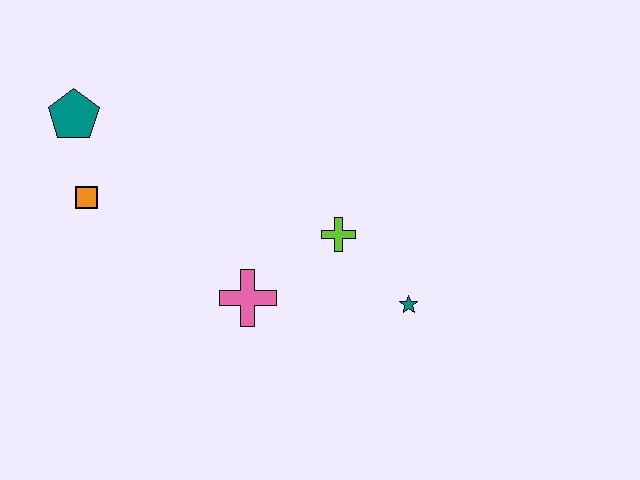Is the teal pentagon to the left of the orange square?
Yes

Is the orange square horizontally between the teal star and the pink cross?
No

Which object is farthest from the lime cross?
The teal pentagon is farthest from the lime cross.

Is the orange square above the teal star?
Yes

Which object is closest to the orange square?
The teal pentagon is closest to the orange square.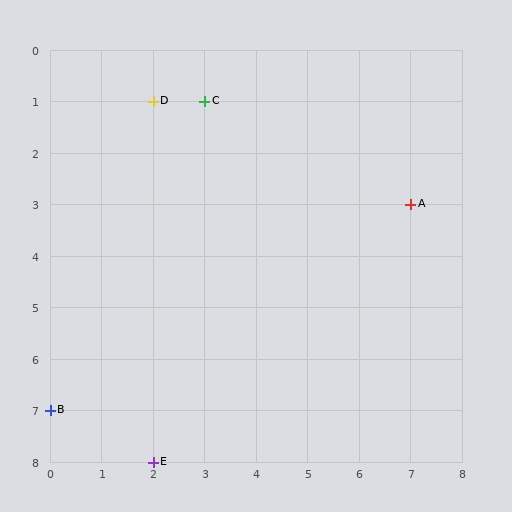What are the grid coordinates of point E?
Point E is at grid coordinates (2, 8).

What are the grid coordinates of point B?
Point B is at grid coordinates (0, 7).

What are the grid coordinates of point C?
Point C is at grid coordinates (3, 1).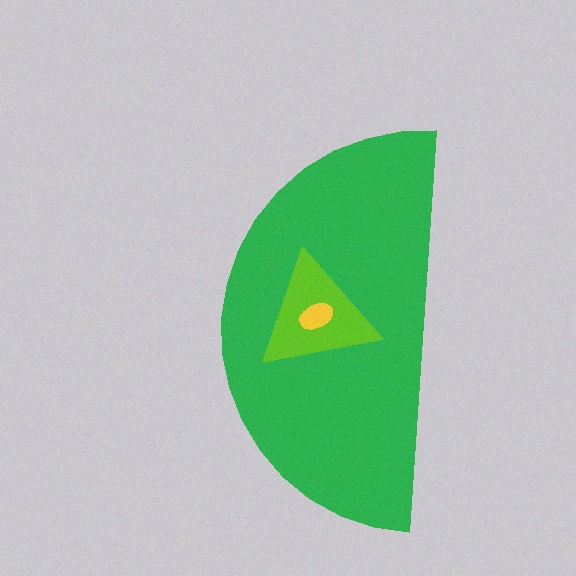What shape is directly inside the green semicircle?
The lime triangle.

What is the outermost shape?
The green semicircle.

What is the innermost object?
The yellow ellipse.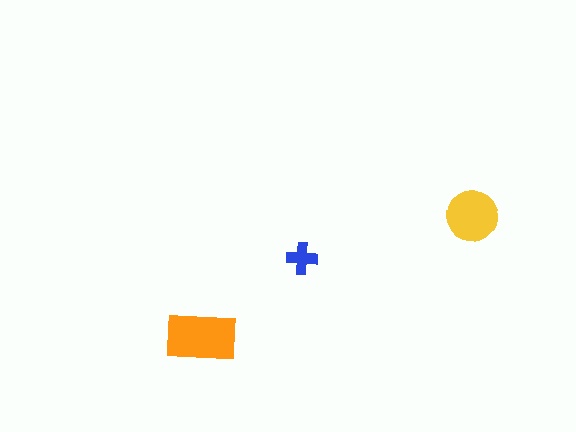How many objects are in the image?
There are 3 objects in the image.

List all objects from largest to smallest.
The orange rectangle, the yellow circle, the blue cross.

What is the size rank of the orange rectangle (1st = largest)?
1st.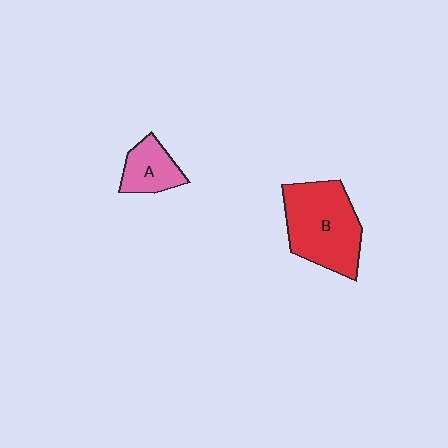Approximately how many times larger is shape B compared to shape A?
Approximately 2.2 times.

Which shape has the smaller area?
Shape A (pink).